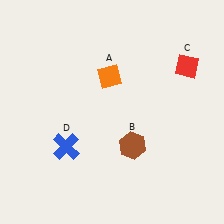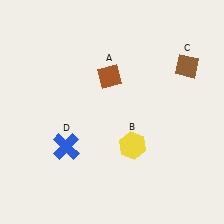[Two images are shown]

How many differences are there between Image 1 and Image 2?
There are 3 differences between the two images.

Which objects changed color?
A changed from orange to brown. B changed from brown to yellow. C changed from red to brown.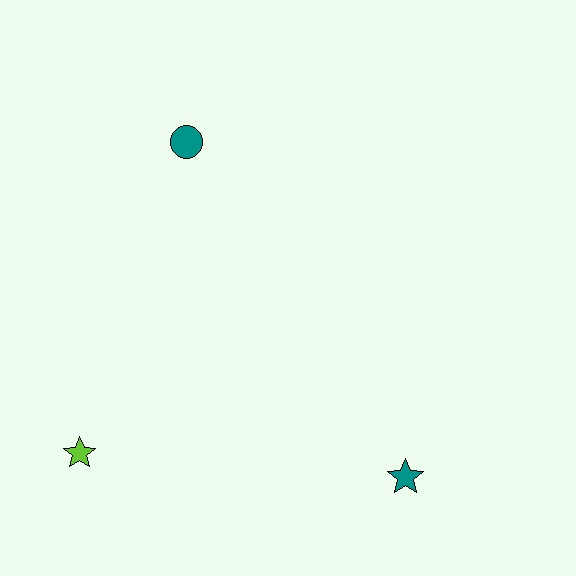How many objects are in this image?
There are 3 objects.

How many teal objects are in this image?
There are 2 teal objects.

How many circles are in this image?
There is 1 circle.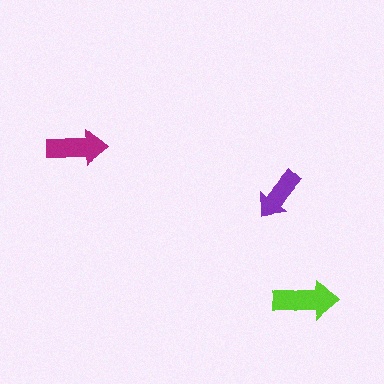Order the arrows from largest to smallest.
the lime one, the magenta one, the purple one.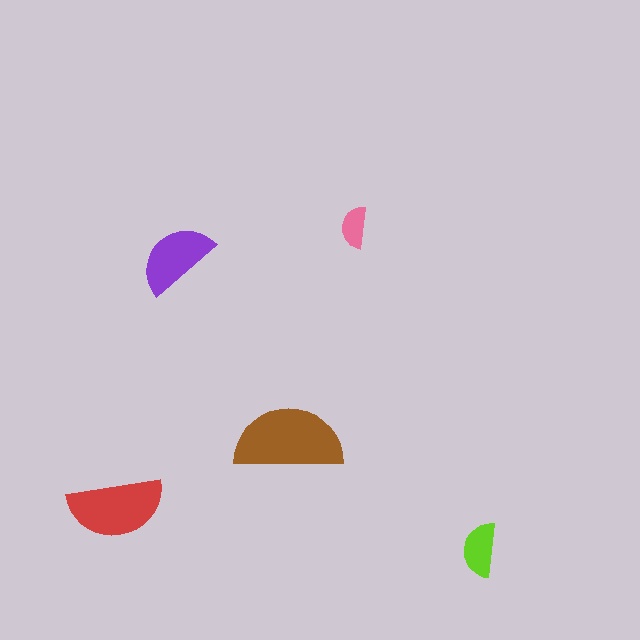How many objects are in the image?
There are 5 objects in the image.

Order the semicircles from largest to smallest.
the brown one, the red one, the purple one, the lime one, the pink one.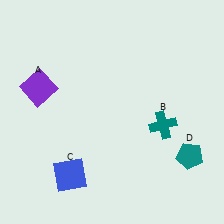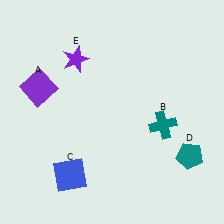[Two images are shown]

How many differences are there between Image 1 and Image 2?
There is 1 difference between the two images.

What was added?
A purple star (E) was added in Image 2.